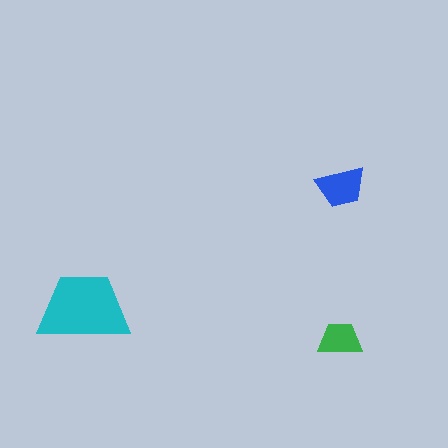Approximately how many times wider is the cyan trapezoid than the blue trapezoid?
About 2 times wider.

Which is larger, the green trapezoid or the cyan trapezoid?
The cyan one.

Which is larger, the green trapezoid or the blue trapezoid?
The blue one.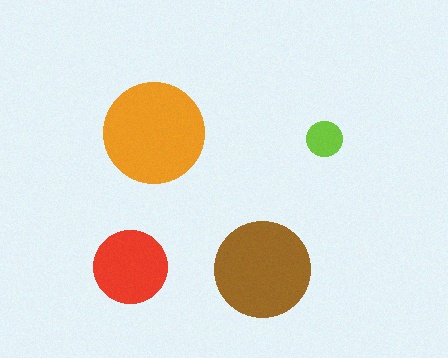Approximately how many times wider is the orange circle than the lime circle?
About 3 times wider.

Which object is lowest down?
The brown circle is bottommost.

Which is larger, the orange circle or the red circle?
The orange one.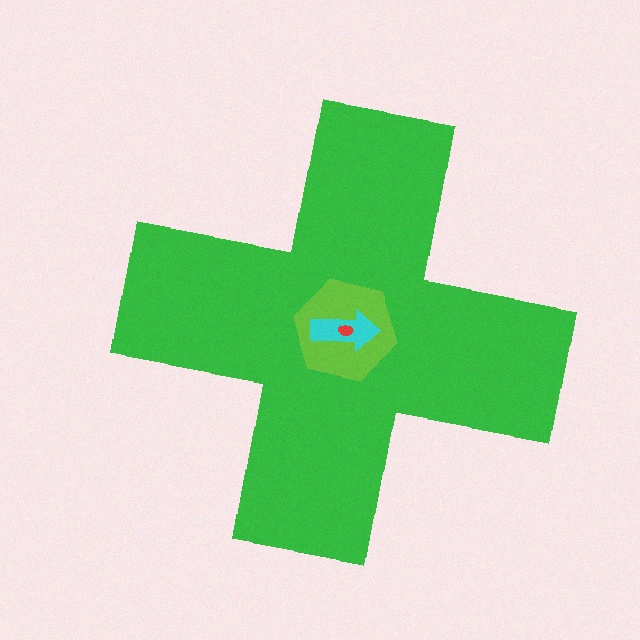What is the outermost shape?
The green cross.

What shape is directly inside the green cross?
The lime hexagon.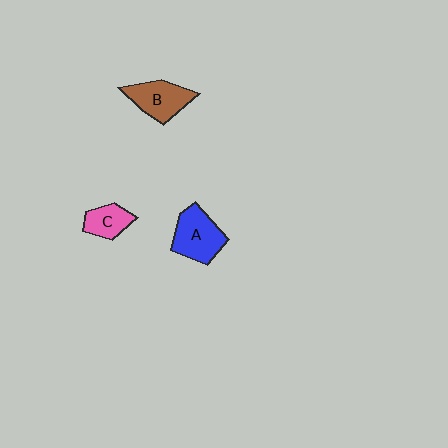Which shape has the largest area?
Shape A (blue).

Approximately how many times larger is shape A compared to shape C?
Approximately 1.7 times.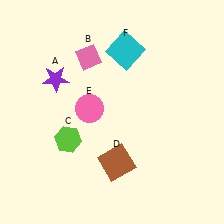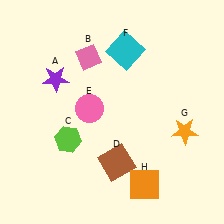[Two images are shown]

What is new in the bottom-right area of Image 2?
An orange square (H) was added in the bottom-right area of Image 2.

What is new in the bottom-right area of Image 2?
An orange star (G) was added in the bottom-right area of Image 2.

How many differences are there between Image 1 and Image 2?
There are 2 differences between the two images.